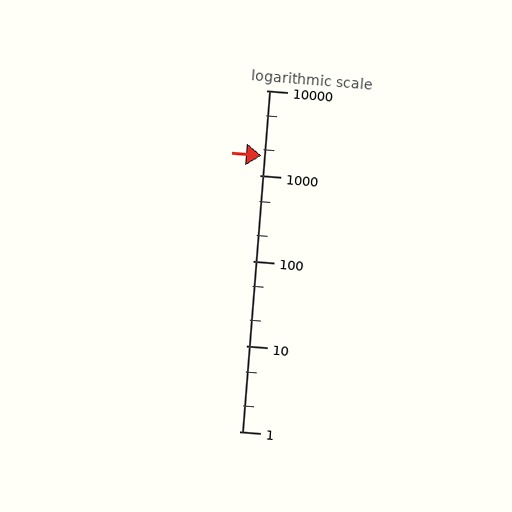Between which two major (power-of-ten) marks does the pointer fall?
The pointer is between 1000 and 10000.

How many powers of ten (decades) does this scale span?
The scale spans 4 decades, from 1 to 10000.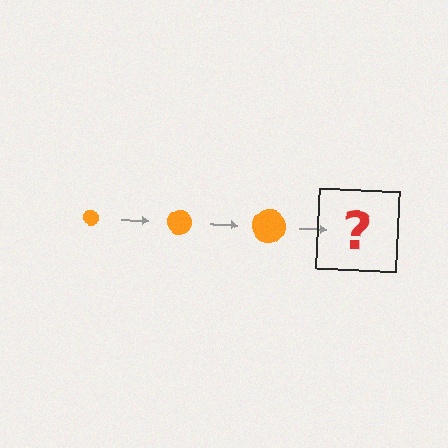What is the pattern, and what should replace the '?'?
The pattern is that the circle gets progressively larger each step. The '?' should be an orange circle, larger than the previous one.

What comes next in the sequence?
The next element should be an orange circle, larger than the previous one.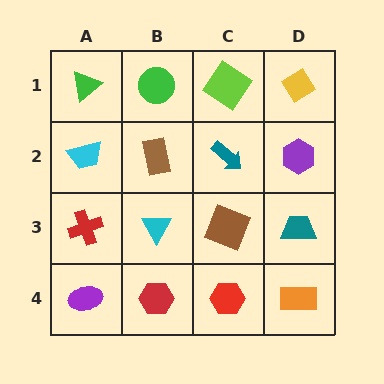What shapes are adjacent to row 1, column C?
A teal arrow (row 2, column C), a green circle (row 1, column B), a yellow diamond (row 1, column D).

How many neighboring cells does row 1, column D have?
2.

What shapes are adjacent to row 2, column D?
A yellow diamond (row 1, column D), a teal trapezoid (row 3, column D), a teal arrow (row 2, column C).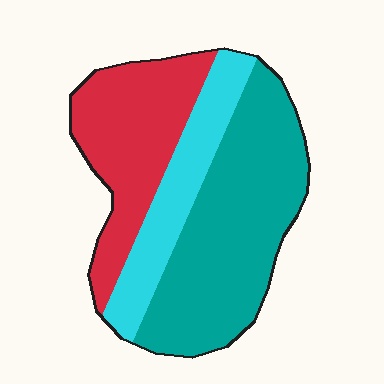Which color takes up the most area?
Teal, at roughly 50%.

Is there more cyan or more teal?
Teal.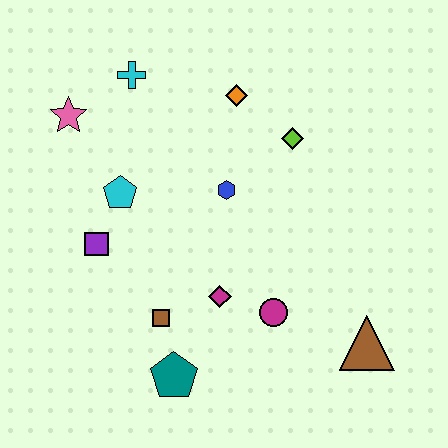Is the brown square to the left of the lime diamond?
Yes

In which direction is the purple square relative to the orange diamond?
The purple square is below the orange diamond.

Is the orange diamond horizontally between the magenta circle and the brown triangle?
No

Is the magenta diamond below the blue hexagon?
Yes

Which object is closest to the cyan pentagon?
The purple square is closest to the cyan pentagon.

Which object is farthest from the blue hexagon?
The brown triangle is farthest from the blue hexagon.